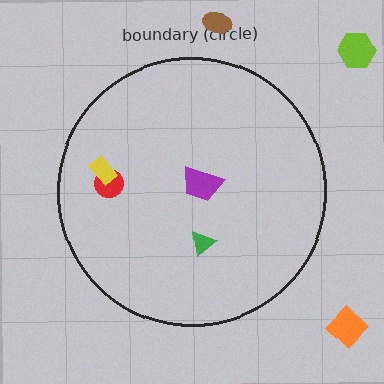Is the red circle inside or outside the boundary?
Inside.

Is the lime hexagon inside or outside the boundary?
Outside.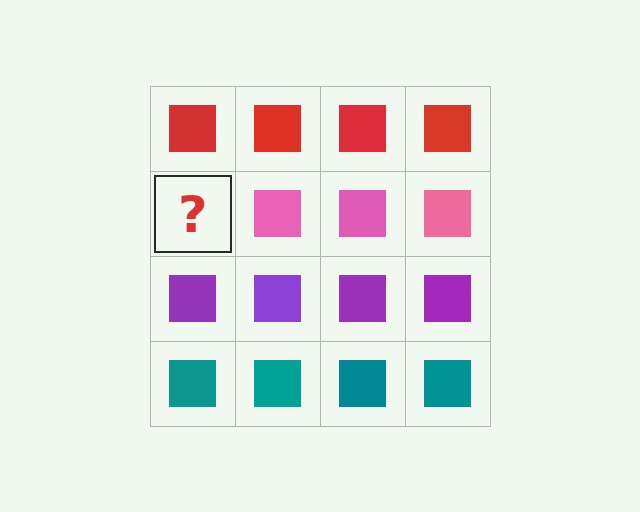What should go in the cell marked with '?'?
The missing cell should contain a pink square.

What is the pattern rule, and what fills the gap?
The rule is that each row has a consistent color. The gap should be filled with a pink square.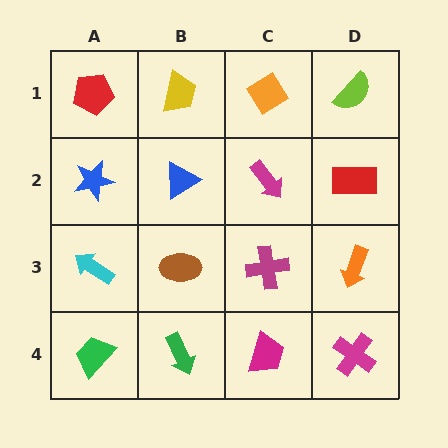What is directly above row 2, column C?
An orange diamond.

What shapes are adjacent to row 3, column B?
A blue triangle (row 2, column B), a green arrow (row 4, column B), a cyan arrow (row 3, column A), a magenta cross (row 3, column C).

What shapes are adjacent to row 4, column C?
A magenta cross (row 3, column C), a green arrow (row 4, column B), a magenta cross (row 4, column D).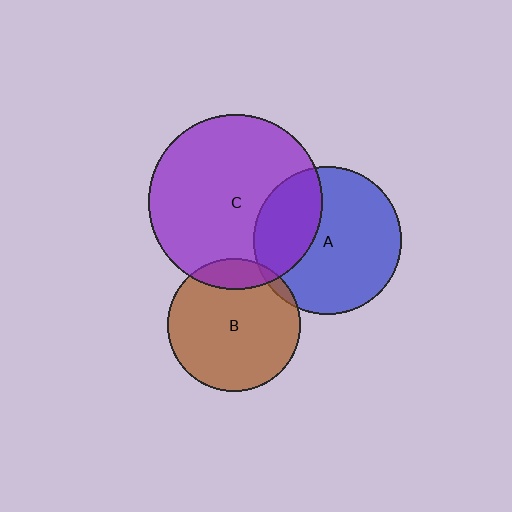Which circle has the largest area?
Circle C (purple).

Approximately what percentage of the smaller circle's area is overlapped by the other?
Approximately 30%.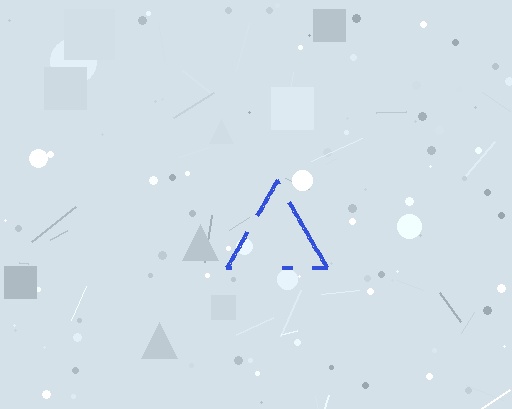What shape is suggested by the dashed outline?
The dashed outline suggests a triangle.